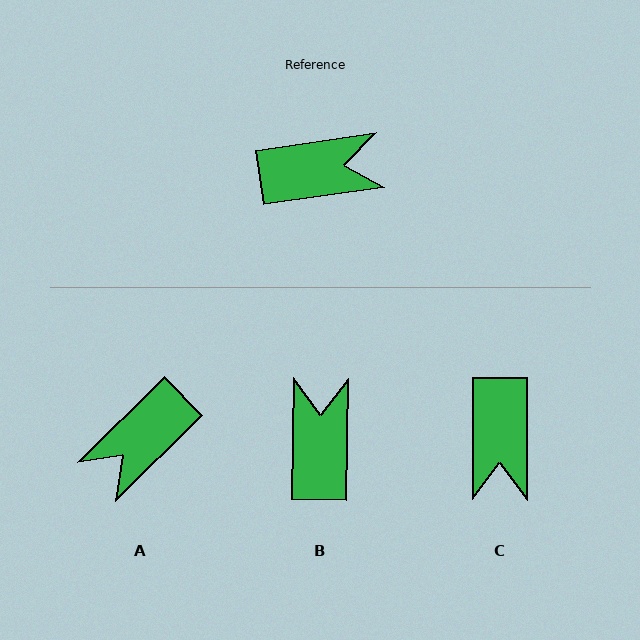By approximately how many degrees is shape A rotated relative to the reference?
Approximately 143 degrees clockwise.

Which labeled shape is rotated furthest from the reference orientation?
A, about 143 degrees away.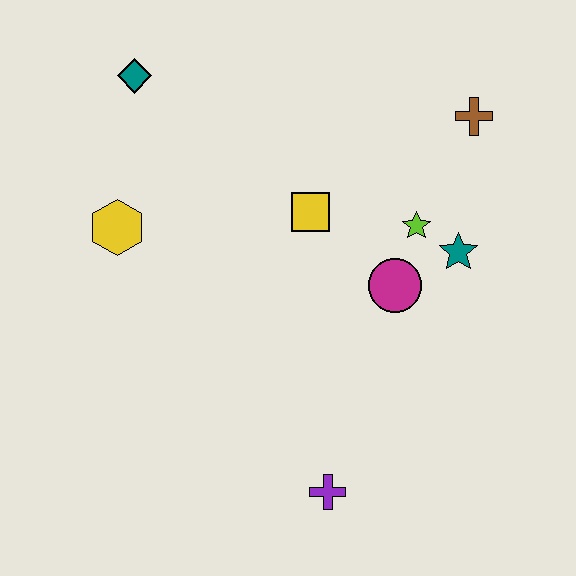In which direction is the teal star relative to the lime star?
The teal star is to the right of the lime star.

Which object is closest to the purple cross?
The magenta circle is closest to the purple cross.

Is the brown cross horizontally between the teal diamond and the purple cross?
No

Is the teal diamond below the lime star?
No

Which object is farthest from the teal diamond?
The purple cross is farthest from the teal diamond.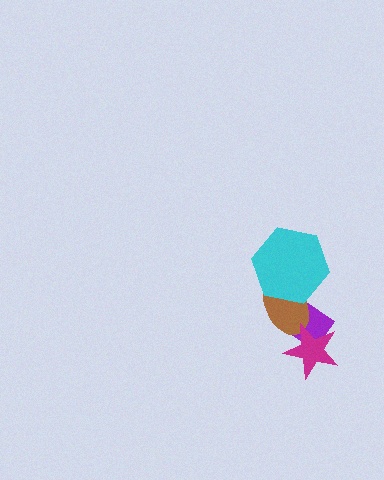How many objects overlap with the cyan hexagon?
1 object overlaps with the cyan hexagon.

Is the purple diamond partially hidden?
Yes, it is partially covered by another shape.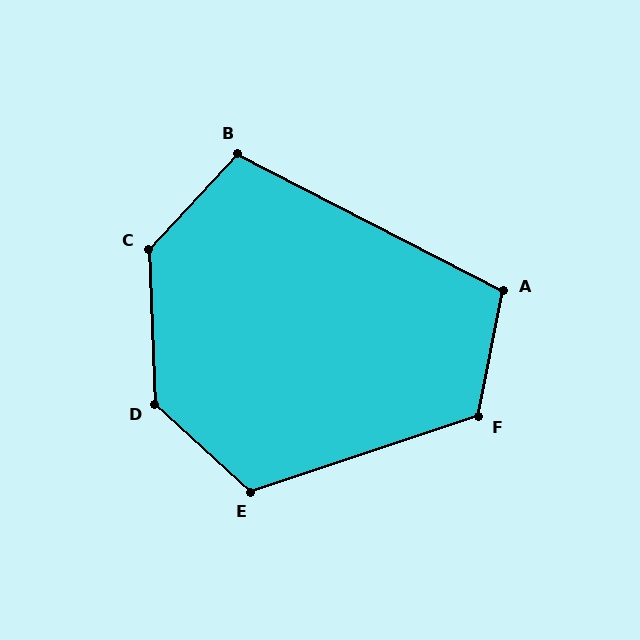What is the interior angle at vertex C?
Approximately 135 degrees (obtuse).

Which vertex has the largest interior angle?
D, at approximately 135 degrees.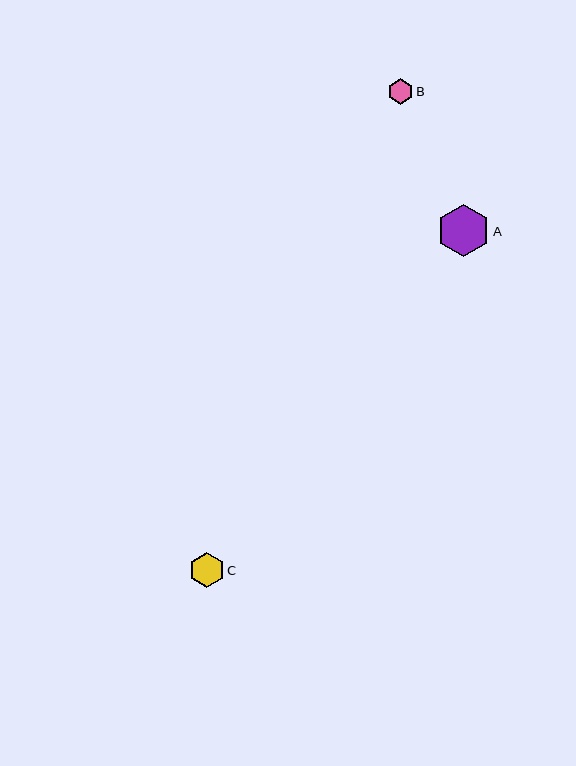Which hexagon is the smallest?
Hexagon B is the smallest with a size of approximately 25 pixels.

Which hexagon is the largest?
Hexagon A is the largest with a size of approximately 53 pixels.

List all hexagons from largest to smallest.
From largest to smallest: A, C, B.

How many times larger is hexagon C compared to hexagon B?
Hexagon C is approximately 1.4 times the size of hexagon B.